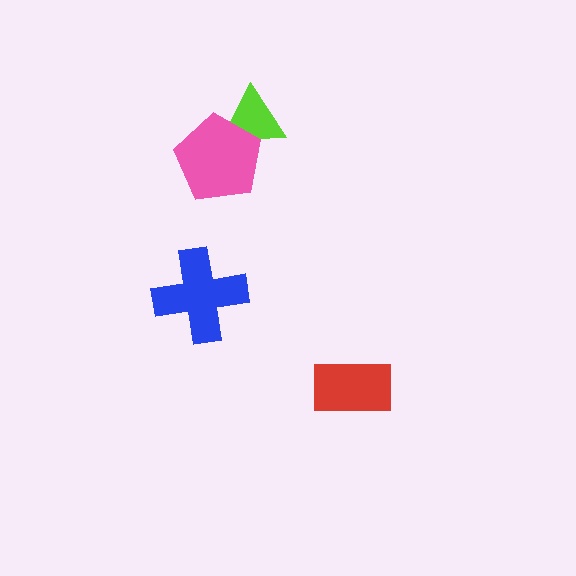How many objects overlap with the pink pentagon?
1 object overlaps with the pink pentagon.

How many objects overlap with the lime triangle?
1 object overlaps with the lime triangle.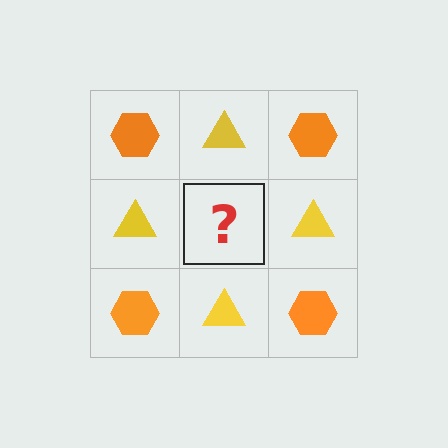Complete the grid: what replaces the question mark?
The question mark should be replaced with an orange hexagon.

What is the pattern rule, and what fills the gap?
The rule is that it alternates orange hexagon and yellow triangle in a checkerboard pattern. The gap should be filled with an orange hexagon.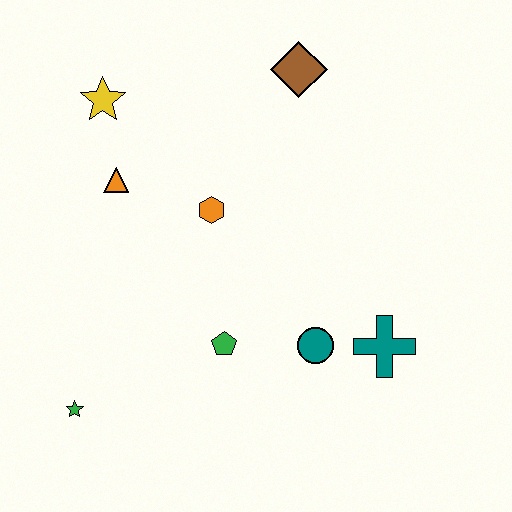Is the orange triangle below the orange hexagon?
No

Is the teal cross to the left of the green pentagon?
No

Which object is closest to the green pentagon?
The teal circle is closest to the green pentagon.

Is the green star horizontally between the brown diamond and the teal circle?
No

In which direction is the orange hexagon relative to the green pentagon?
The orange hexagon is above the green pentagon.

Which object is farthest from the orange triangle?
The teal cross is farthest from the orange triangle.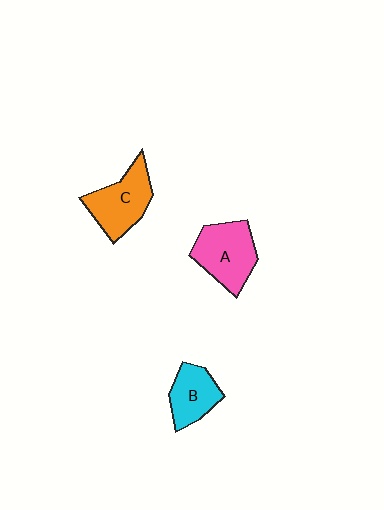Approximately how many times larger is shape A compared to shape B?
Approximately 1.4 times.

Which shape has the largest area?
Shape A (pink).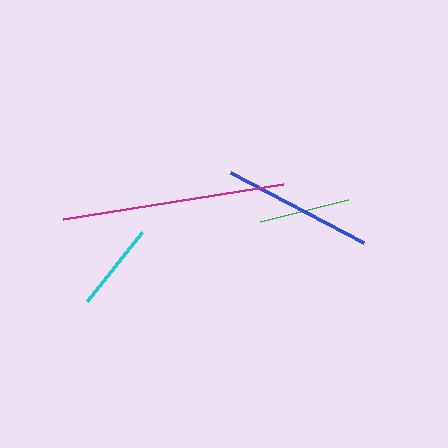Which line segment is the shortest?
The cyan line is the shortest at approximately 88 pixels.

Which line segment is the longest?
The magenta line is the longest at approximately 223 pixels.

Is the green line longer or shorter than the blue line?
The blue line is longer than the green line.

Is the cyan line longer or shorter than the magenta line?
The magenta line is longer than the cyan line.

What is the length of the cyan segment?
The cyan segment is approximately 88 pixels long.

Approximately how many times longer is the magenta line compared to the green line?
The magenta line is approximately 2.5 times the length of the green line.